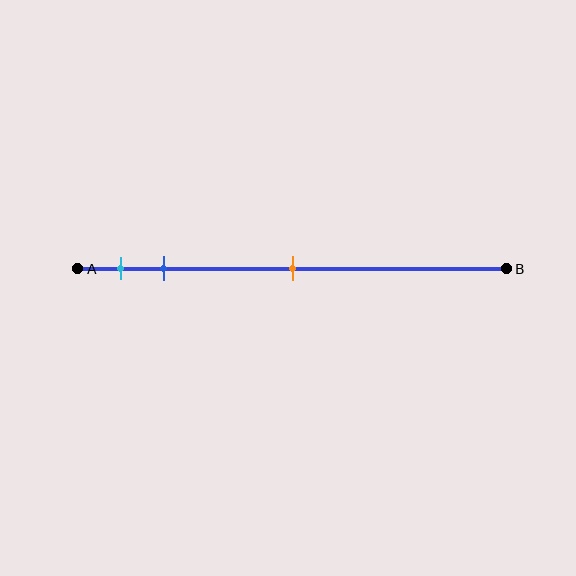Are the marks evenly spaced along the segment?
No, the marks are not evenly spaced.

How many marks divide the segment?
There are 3 marks dividing the segment.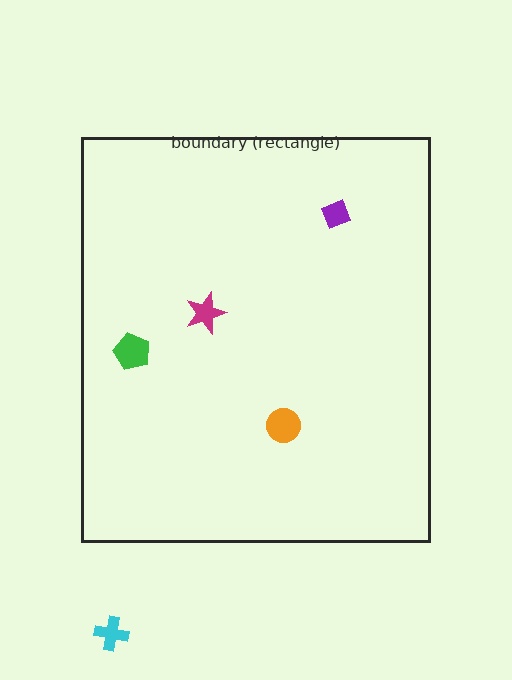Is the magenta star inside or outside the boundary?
Inside.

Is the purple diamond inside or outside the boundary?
Inside.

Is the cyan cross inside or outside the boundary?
Outside.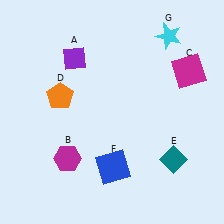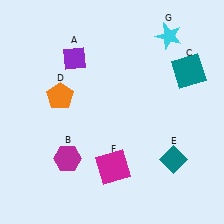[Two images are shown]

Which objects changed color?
C changed from magenta to teal. F changed from blue to magenta.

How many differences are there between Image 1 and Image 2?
There are 2 differences between the two images.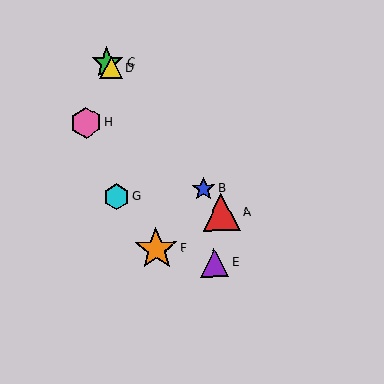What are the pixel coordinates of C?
Object C is at (107, 63).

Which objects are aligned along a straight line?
Objects A, B, C, D are aligned along a straight line.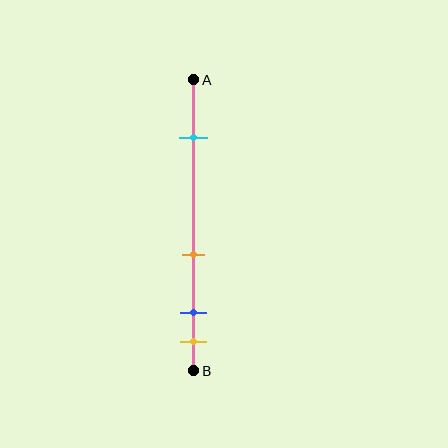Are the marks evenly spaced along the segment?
No, the marks are not evenly spaced.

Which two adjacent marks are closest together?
The blue and yellow marks are the closest adjacent pair.